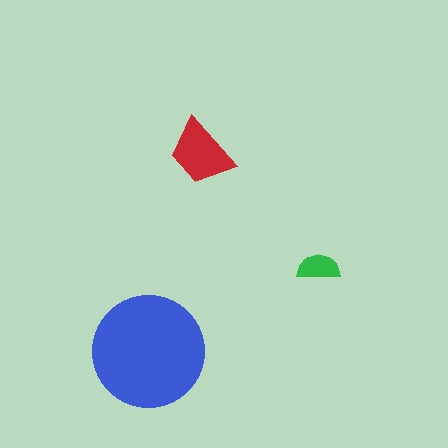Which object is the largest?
The blue circle.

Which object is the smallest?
The green semicircle.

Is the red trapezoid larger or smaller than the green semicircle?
Larger.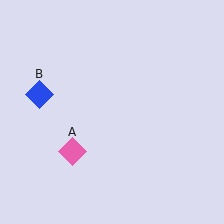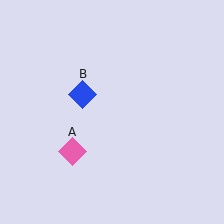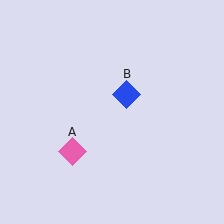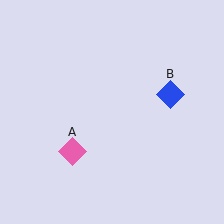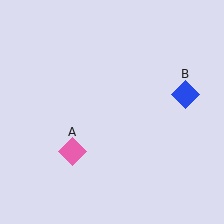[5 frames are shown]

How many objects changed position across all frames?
1 object changed position: blue diamond (object B).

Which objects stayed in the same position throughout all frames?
Pink diamond (object A) remained stationary.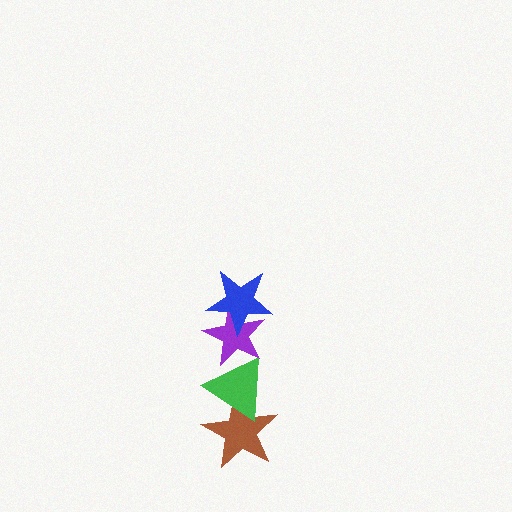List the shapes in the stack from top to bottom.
From top to bottom: the blue star, the purple star, the green triangle, the brown star.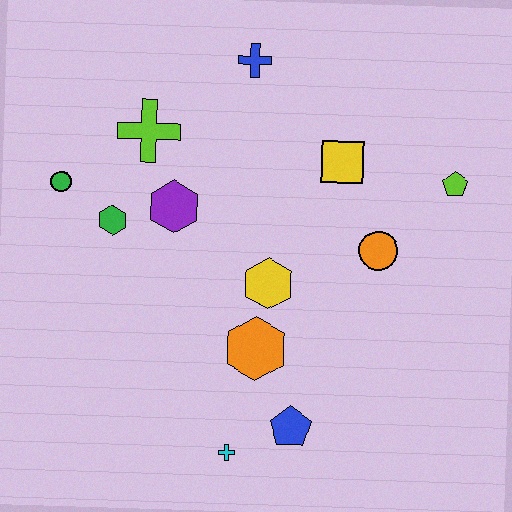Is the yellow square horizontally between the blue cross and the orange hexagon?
No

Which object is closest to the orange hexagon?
The yellow hexagon is closest to the orange hexagon.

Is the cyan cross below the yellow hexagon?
Yes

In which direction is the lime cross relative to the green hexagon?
The lime cross is above the green hexagon.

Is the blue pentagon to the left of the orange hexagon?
No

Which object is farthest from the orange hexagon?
The blue cross is farthest from the orange hexagon.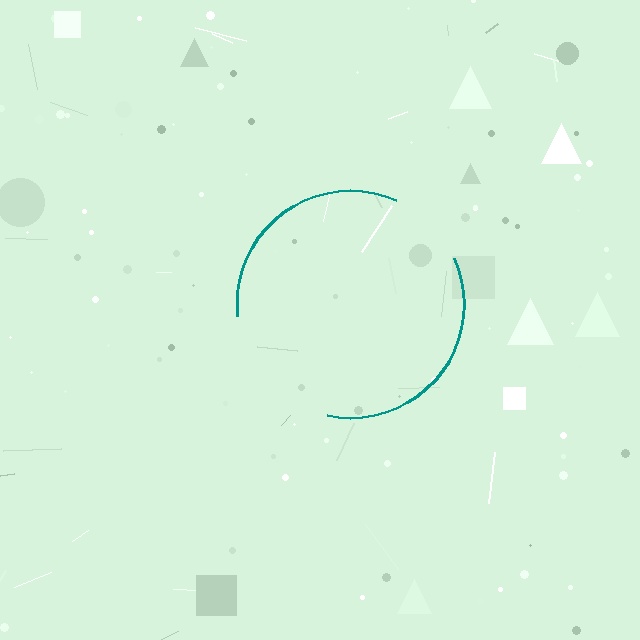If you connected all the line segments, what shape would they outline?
They would outline a circle.